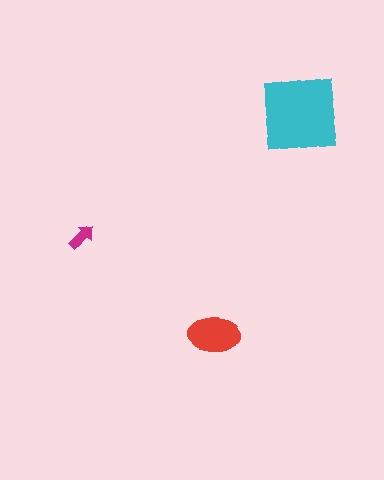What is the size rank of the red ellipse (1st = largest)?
2nd.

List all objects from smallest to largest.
The magenta arrow, the red ellipse, the cyan square.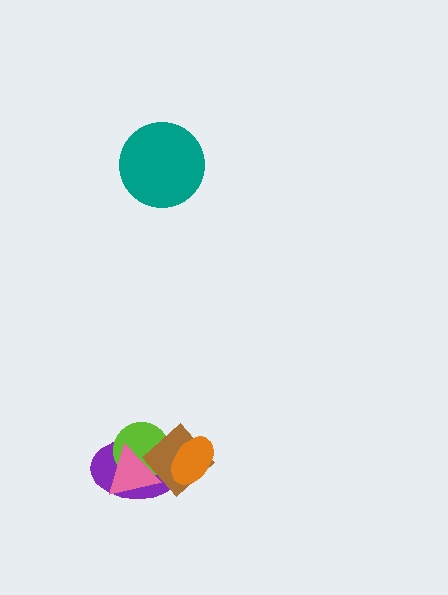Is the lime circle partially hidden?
Yes, it is partially covered by another shape.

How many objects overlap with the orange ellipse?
2 objects overlap with the orange ellipse.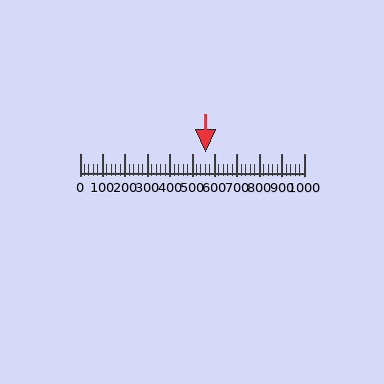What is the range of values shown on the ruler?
The ruler shows values from 0 to 1000.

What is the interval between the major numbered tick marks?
The major tick marks are spaced 100 units apart.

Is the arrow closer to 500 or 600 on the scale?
The arrow is closer to 600.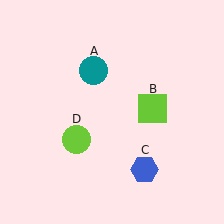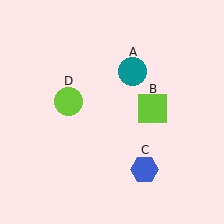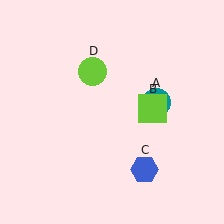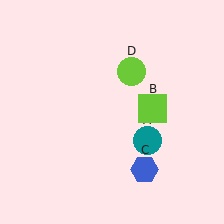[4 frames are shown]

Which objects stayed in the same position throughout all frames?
Lime square (object B) and blue hexagon (object C) remained stationary.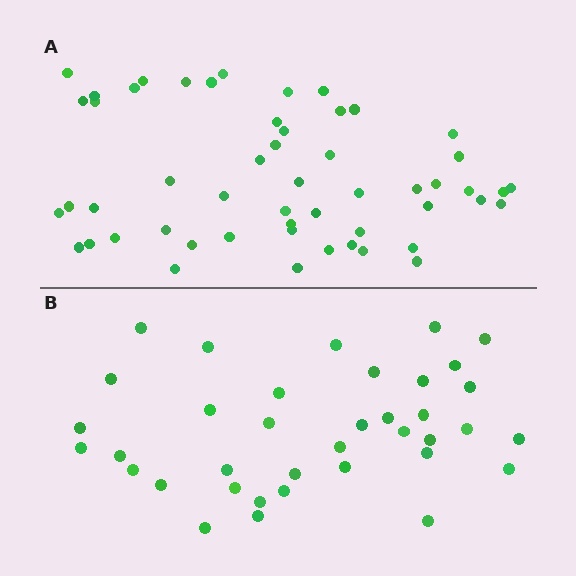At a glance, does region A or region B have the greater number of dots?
Region A (the top region) has more dots.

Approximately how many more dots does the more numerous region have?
Region A has approximately 15 more dots than region B.